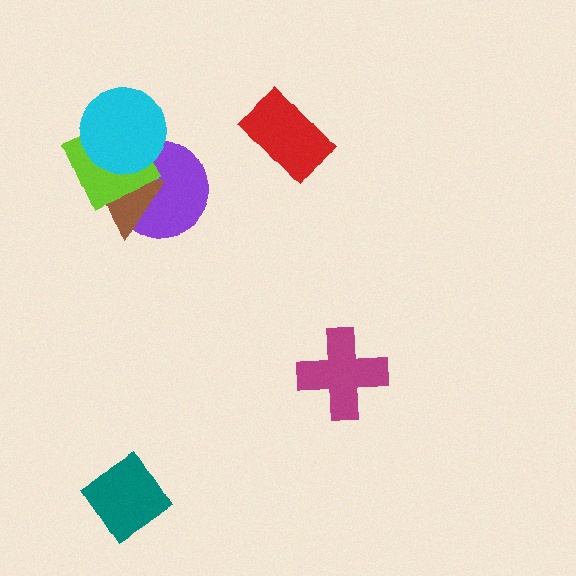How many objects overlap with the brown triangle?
3 objects overlap with the brown triangle.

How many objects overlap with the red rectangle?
0 objects overlap with the red rectangle.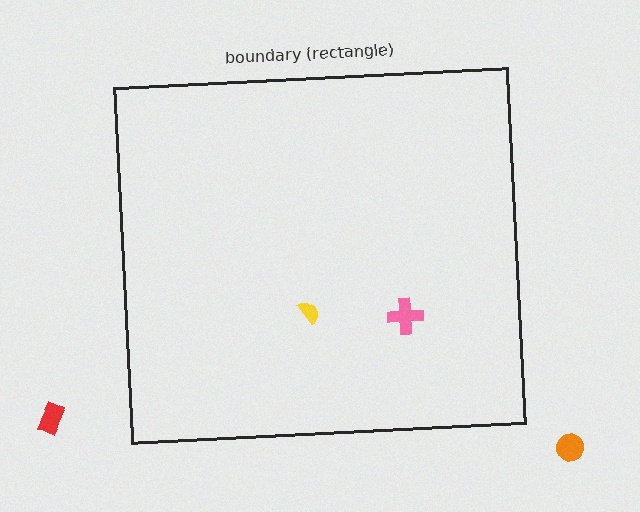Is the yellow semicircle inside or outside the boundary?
Inside.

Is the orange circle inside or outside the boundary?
Outside.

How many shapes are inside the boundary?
2 inside, 2 outside.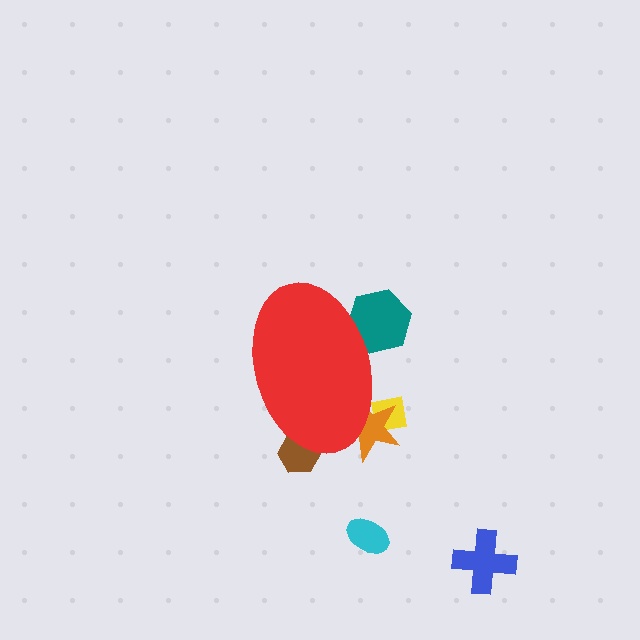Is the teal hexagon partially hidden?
Yes, the teal hexagon is partially hidden behind the red ellipse.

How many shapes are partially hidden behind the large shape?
4 shapes are partially hidden.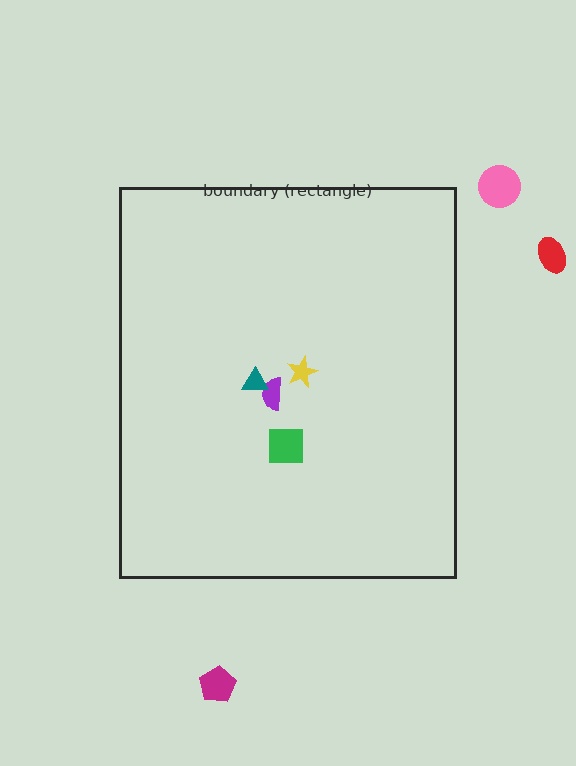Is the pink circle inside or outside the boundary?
Outside.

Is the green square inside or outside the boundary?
Inside.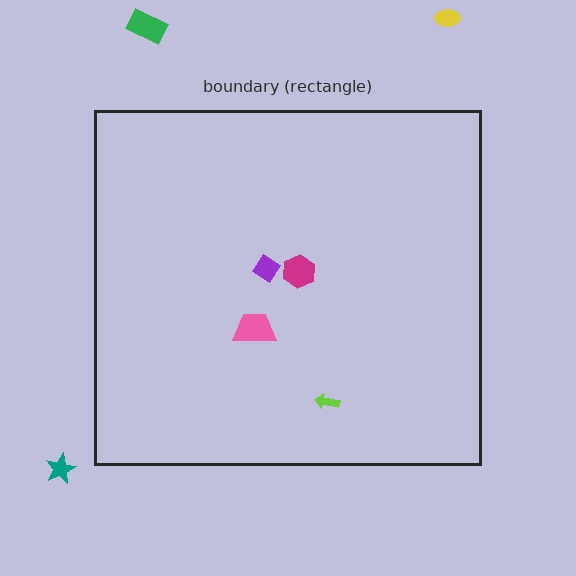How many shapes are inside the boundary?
4 inside, 3 outside.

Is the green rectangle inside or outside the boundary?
Outside.